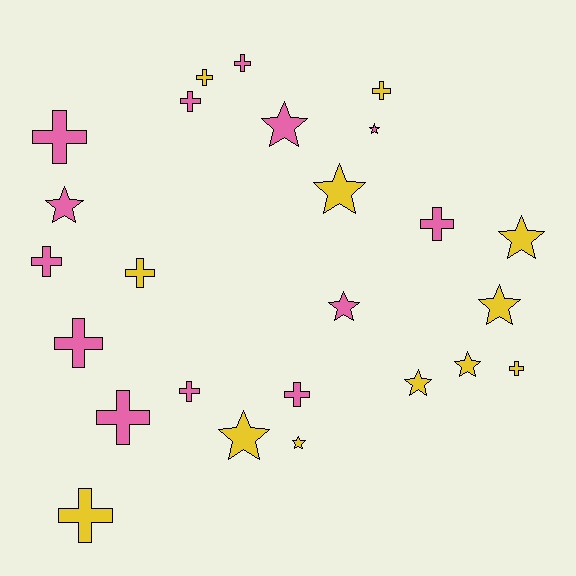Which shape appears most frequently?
Cross, with 14 objects.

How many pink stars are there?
There are 4 pink stars.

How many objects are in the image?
There are 25 objects.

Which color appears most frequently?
Pink, with 13 objects.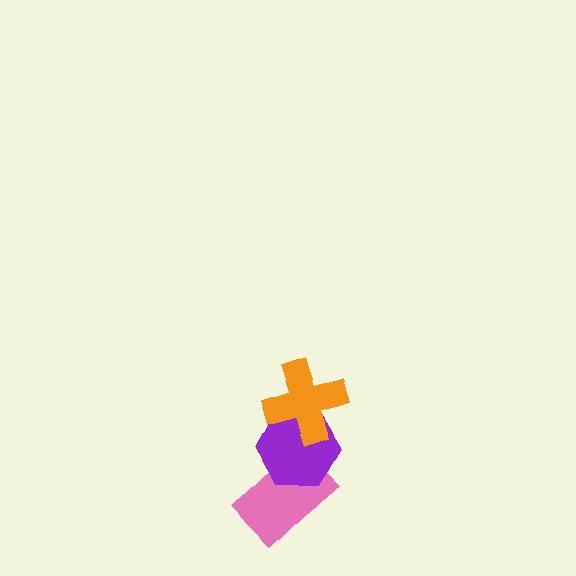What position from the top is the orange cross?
The orange cross is 1st from the top.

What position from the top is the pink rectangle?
The pink rectangle is 3rd from the top.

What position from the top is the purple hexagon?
The purple hexagon is 2nd from the top.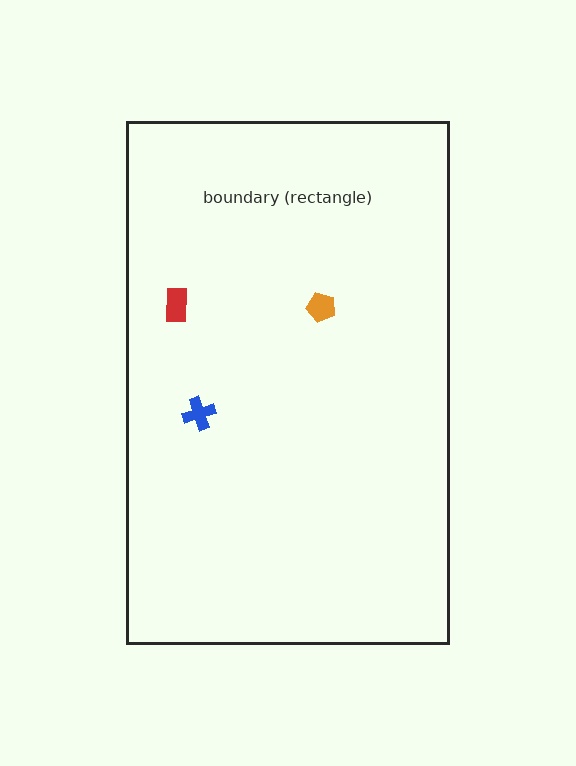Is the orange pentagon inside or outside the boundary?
Inside.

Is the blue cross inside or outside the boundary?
Inside.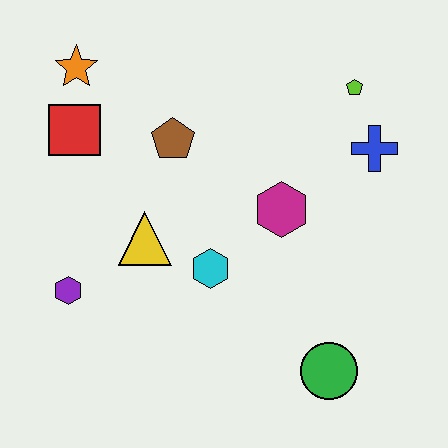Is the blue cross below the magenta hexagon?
No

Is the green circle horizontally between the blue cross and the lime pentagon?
No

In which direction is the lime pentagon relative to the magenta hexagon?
The lime pentagon is above the magenta hexagon.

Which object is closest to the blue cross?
The lime pentagon is closest to the blue cross.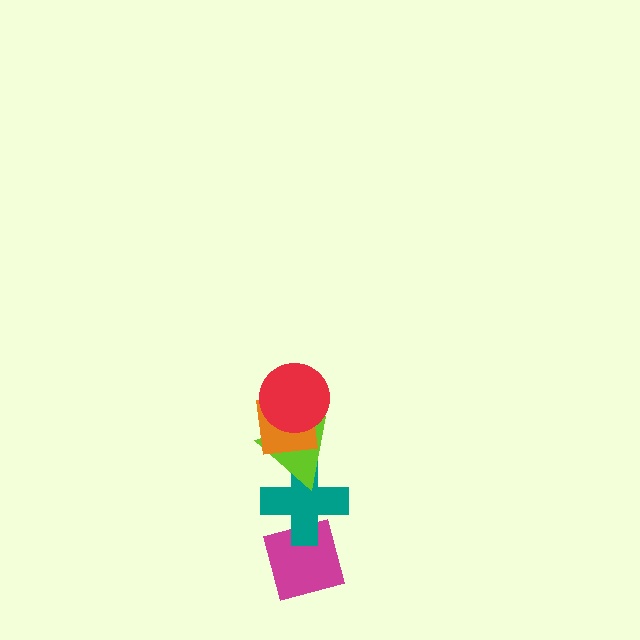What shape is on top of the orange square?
The red circle is on top of the orange square.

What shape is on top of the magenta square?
The teal cross is on top of the magenta square.